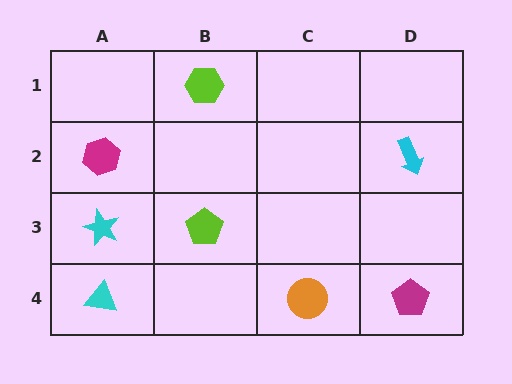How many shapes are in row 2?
2 shapes.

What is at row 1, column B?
A lime hexagon.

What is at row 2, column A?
A magenta hexagon.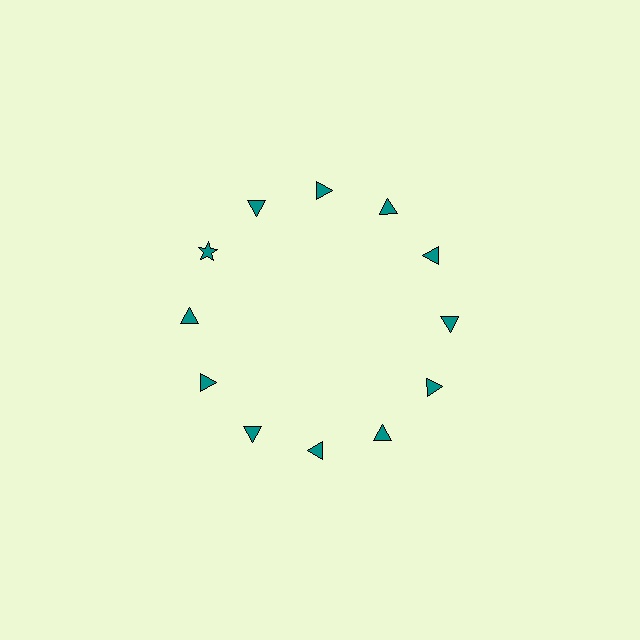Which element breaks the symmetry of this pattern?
The teal star at roughly the 10 o'clock position breaks the symmetry. All other shapes are teal triangles.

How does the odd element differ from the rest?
It has a different shape: star instead of triangle.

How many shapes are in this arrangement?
There are 12 shapes arranged in a ring pattern.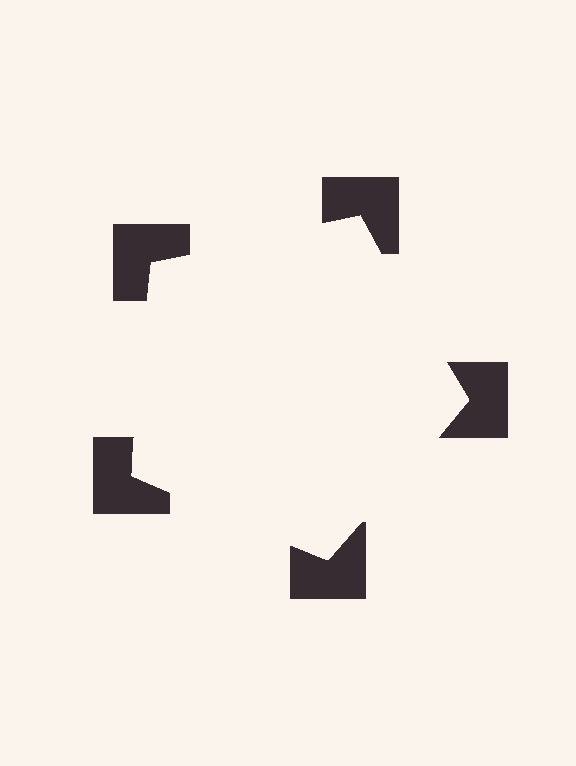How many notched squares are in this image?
There are 5 — one at each vertex of the illusory pentagon.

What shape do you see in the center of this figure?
An illusory pentagon — its edges are inferred from the aligned wedge cuts in the notched squares, not physically drawn.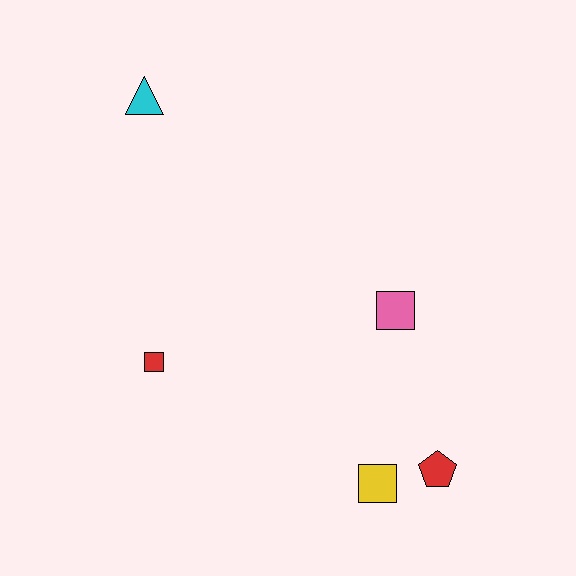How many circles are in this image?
There are no circles.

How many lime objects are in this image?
There are no lime objects.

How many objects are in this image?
There are 5 objects.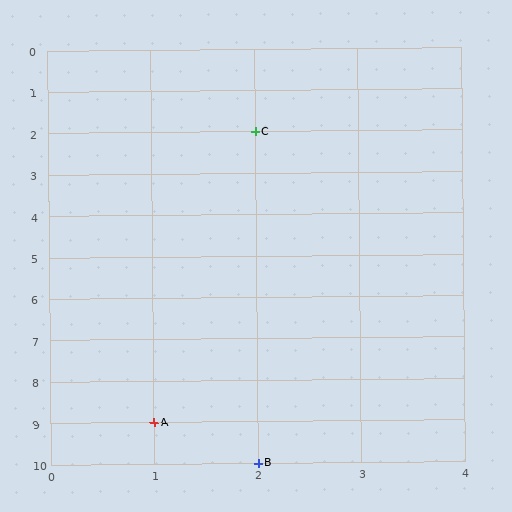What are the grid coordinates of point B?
Point B is at grid coordinates (2, 10).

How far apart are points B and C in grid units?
Points B and C are 8 rows apart.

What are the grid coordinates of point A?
Point A is at grid coordinates (1, 9).